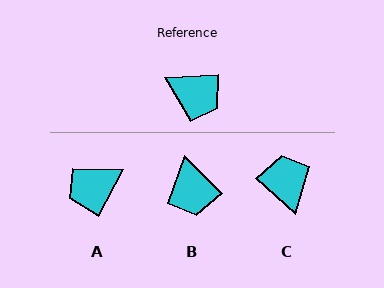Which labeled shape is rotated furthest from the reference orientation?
C, about 134 degrees away.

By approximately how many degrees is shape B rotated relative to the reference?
Approximately 49 degrees clockwise.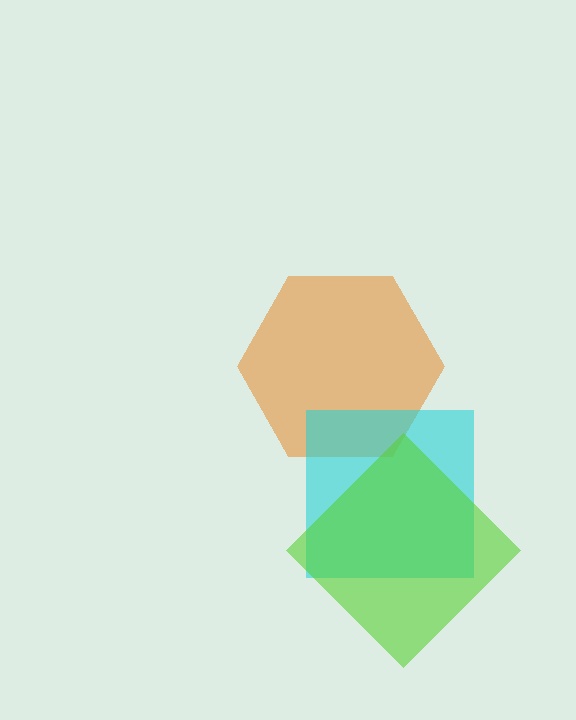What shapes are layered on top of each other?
The layered shapes are: an orange hexagon, a cyan square, a lime diamond.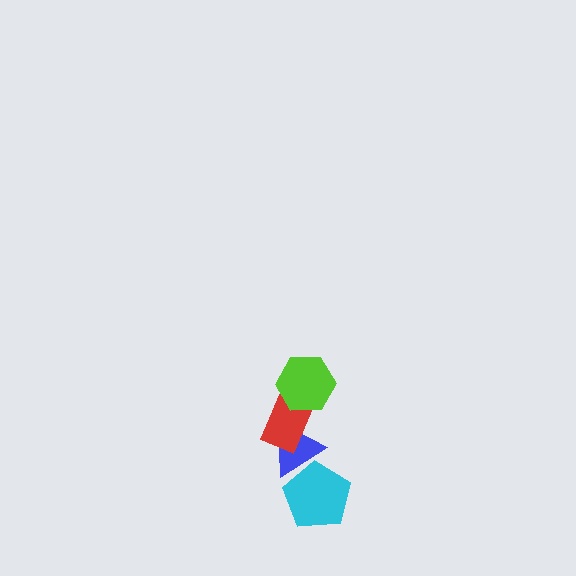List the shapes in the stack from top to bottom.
From top to bottom: the lime hexagon, the red rectangle, the blue triangle, the cyan pentagon.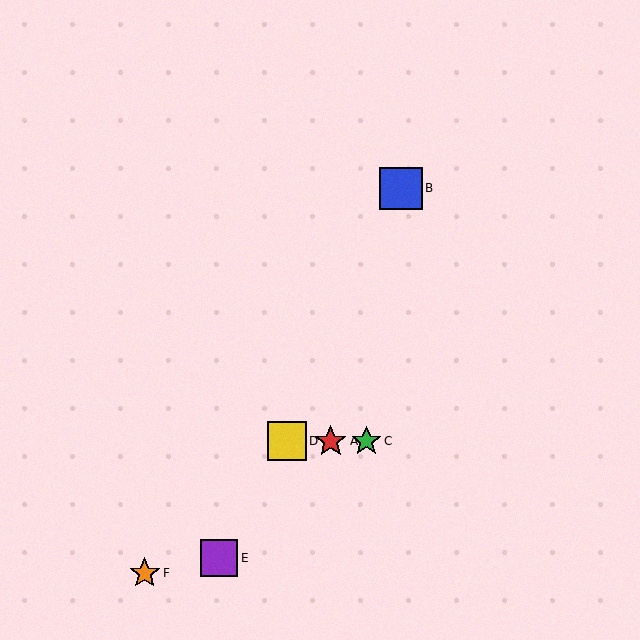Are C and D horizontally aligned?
Yes, both are at y≈441.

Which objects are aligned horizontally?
Objects A, C, D are aligned horizontally.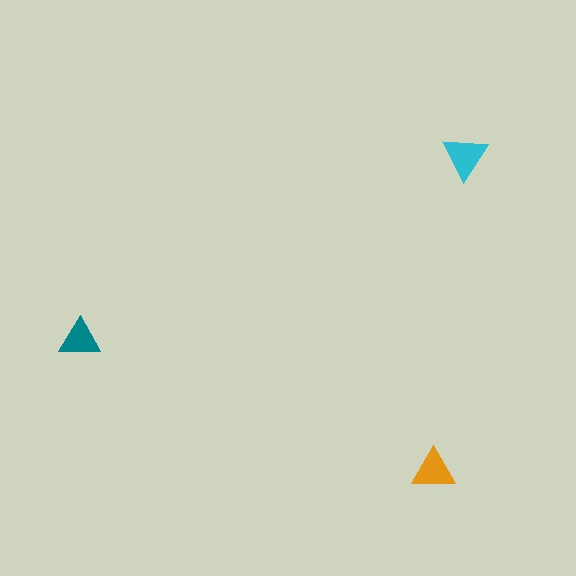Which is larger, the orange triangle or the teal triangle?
The orange one.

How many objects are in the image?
There are 3 objects in the image.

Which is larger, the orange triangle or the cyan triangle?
The cyan one.